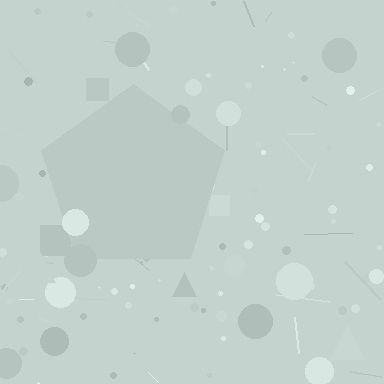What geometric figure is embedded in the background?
A pentagon is embedded in the background.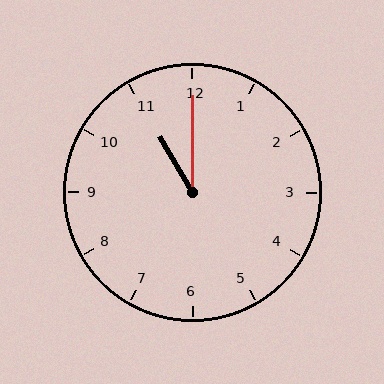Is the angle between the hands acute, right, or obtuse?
It is acute.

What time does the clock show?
11:00.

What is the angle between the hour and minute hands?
Approximately 30 degrees.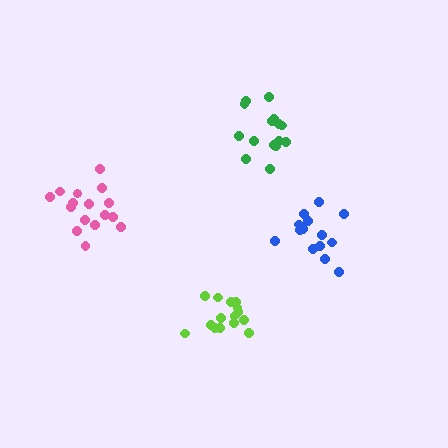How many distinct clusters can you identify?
There are 4 distinct clusters.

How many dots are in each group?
Group 1: 15 dots, Group 2: 16 dots, Group 3: 15 dots, Group 4: 16 dots (62 total).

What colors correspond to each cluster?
The clusters are colored: blue, green, lime, pink.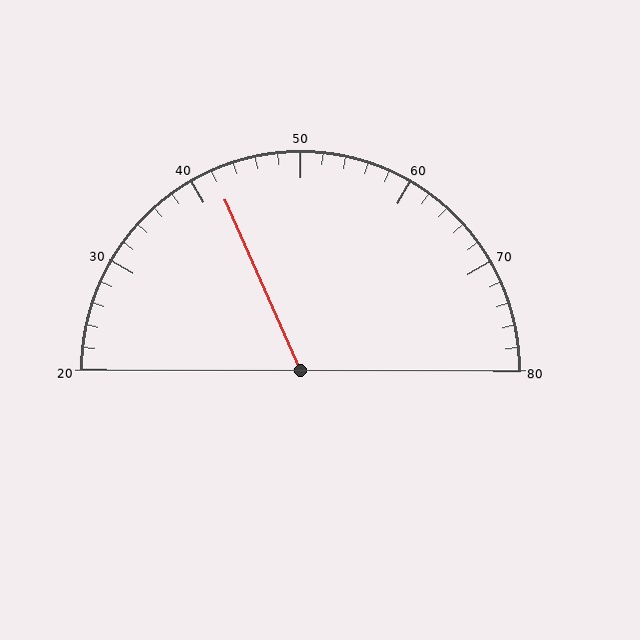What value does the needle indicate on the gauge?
The needle indicates approximately 42.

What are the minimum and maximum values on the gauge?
The gauge ranges from 20 to 80.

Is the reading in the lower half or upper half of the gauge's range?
The reading is in the lower half of the range (20 to 80).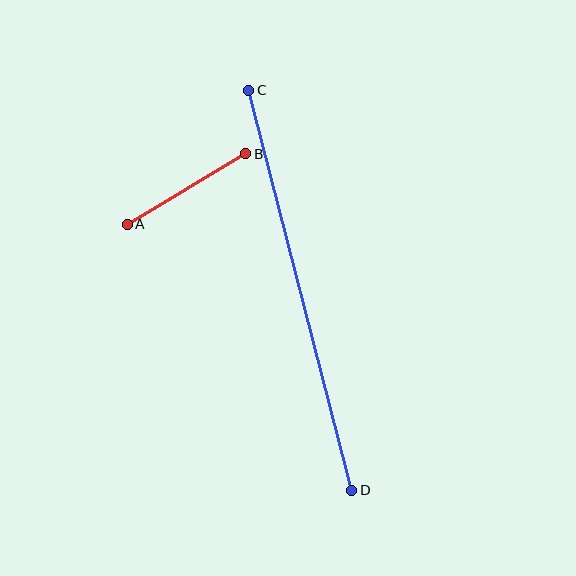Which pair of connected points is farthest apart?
Points C and D are farthest apart.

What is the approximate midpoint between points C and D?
The midpoint is at approximately (300, 290) pixels.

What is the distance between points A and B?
The distance is approximately 138 pixels.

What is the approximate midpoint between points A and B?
The midpoint is at approximately (186, 189) pixels.